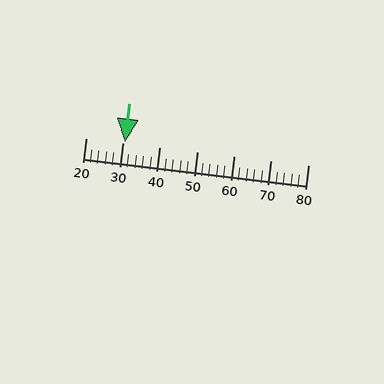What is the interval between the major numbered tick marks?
The major tick marks are spaced 10 units apart.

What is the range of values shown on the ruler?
The ruler shows values from 20 to 80.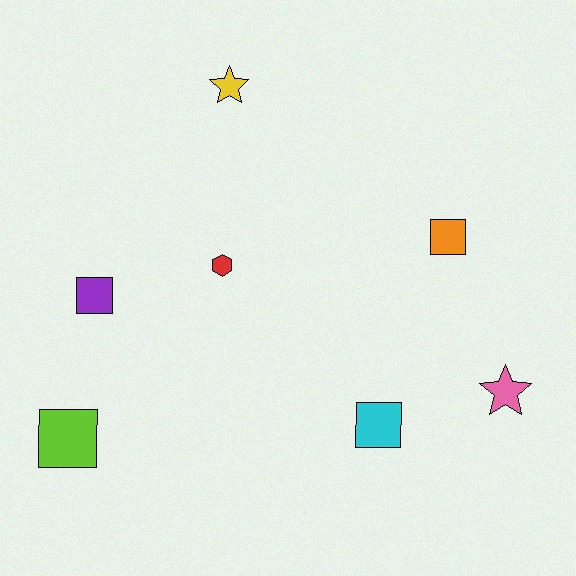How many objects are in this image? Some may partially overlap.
There are 7 objects.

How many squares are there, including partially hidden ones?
There are 4 squares.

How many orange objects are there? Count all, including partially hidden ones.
There is 1 orange object.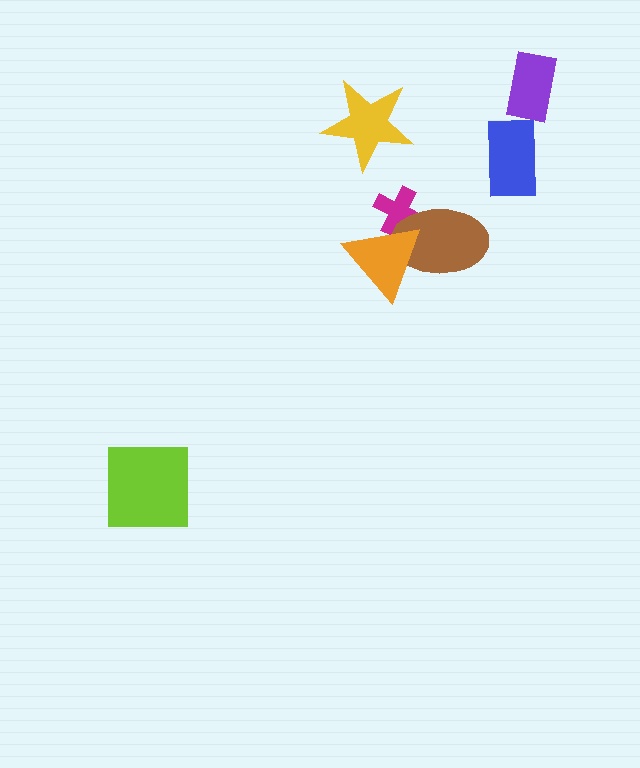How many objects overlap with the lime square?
0 objects overlap with the lime square.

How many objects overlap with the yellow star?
0 objects overlap with the yellow star.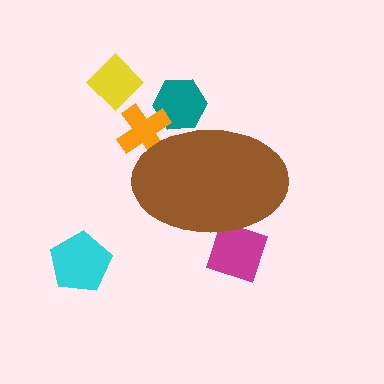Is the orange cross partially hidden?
Yes, the orange cross is partially hidden behind the brown ellipse.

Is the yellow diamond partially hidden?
No, the yellow diamond is fully visible.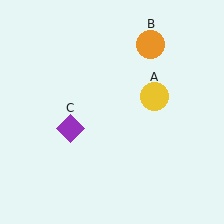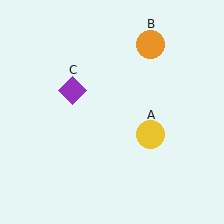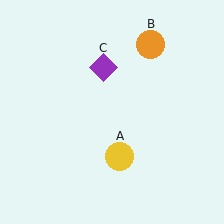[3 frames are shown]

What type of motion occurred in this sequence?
The yellow circle (object A), purple diamond (object C) rotated clockwise around the center of the scene.